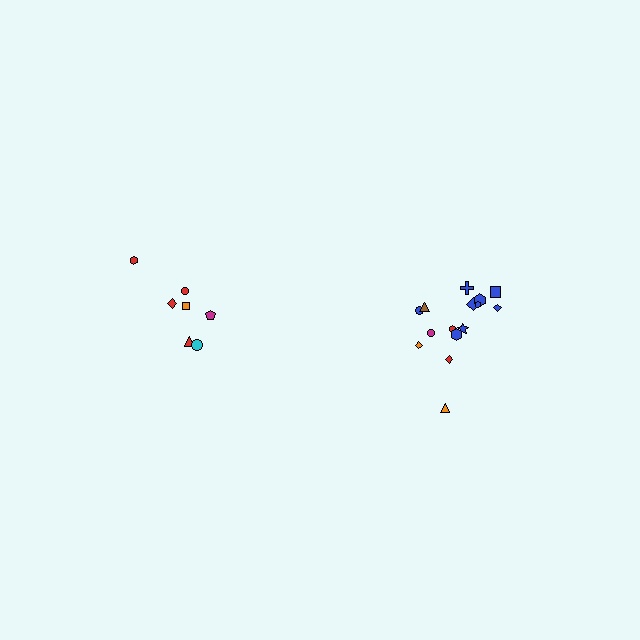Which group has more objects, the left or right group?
The right group.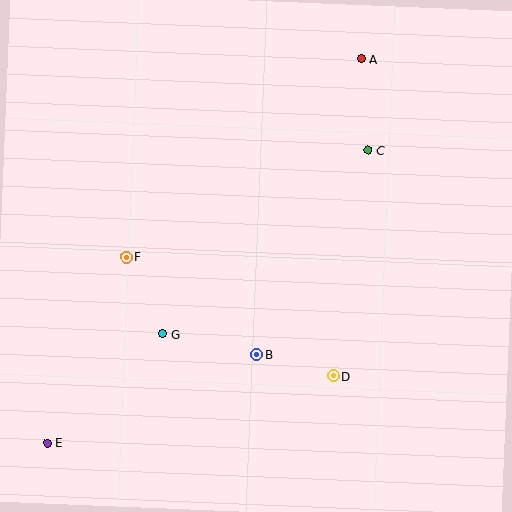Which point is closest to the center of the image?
Point B at (257, 355) is closest to the center.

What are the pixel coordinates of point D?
Point D is at (333, 376).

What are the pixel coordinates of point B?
Point B is at (257, 355).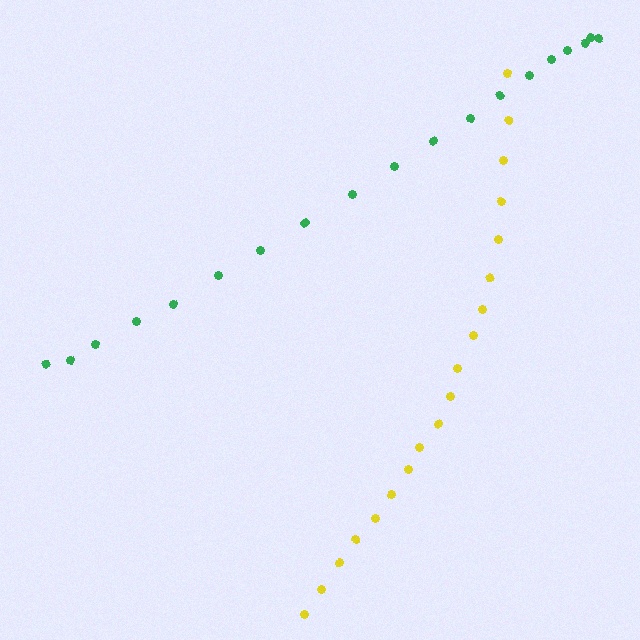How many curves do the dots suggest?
There are 2 distinct paths.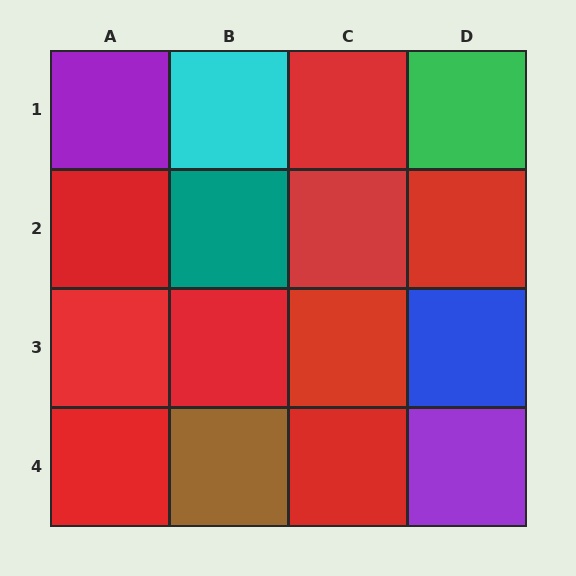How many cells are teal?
1 cell is teal.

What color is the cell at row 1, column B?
Cyan.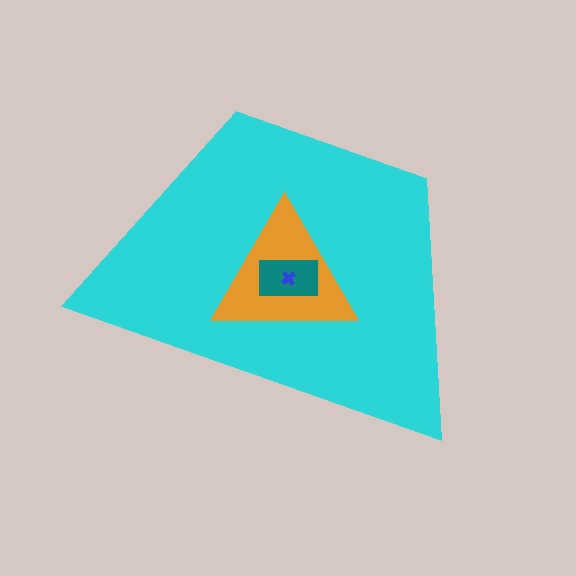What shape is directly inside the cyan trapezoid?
The orange triangle.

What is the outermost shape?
The cyan trapezoid.